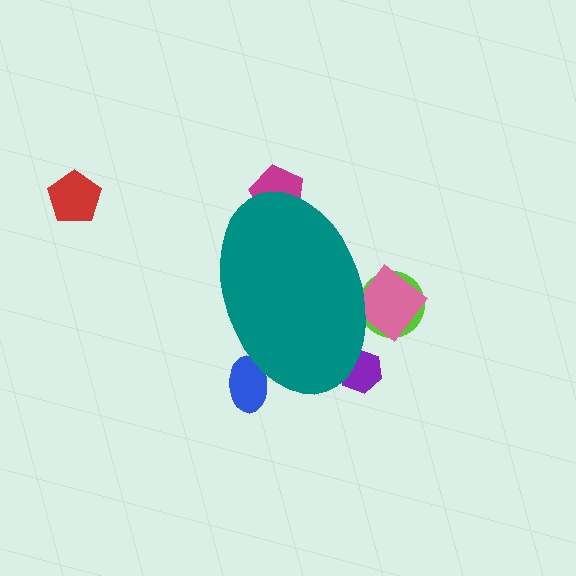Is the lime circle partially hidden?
Yes, the lime circle is partially hidden behind the teal ellipse.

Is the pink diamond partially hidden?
Yes, the pink diamond is partially hidden behind the teal ellipse.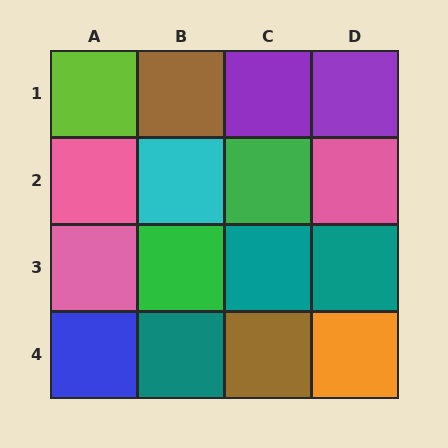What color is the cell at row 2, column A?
Pink.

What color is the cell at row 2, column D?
Pink.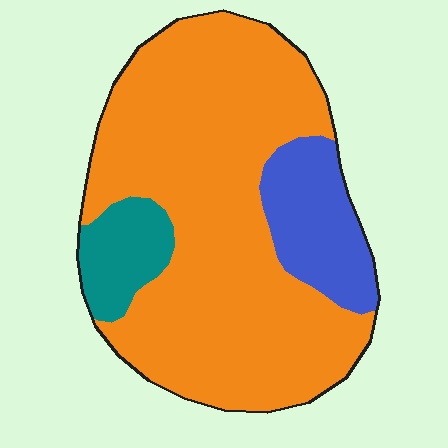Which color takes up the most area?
Orange, at roughly 75%.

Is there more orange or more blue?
Orange.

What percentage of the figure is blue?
Blue covers about 15% of the figure.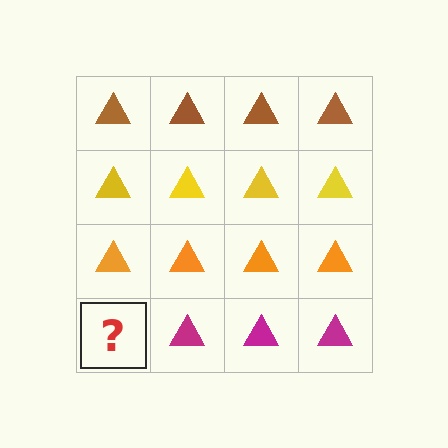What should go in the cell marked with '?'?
The missing cell should contain a magenta triangle.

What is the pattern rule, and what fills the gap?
The rule is that each row has a consistent color. The gap should be filled with a magenta triangle.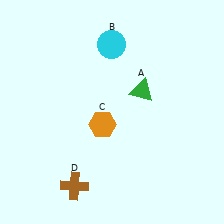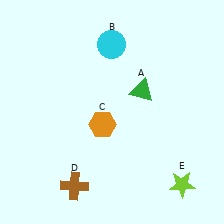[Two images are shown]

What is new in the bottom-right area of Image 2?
A lime star (E) was added in the bottom-right area of Image 2.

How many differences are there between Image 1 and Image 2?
There is 1 difference between the two images.